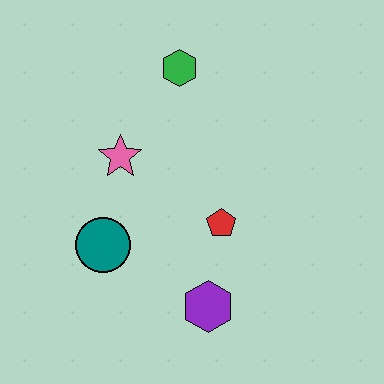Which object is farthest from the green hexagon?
The purple hexagon is farthest from the green hexagon.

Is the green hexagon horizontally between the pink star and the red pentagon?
Yes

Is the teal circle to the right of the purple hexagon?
No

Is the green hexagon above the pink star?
Yes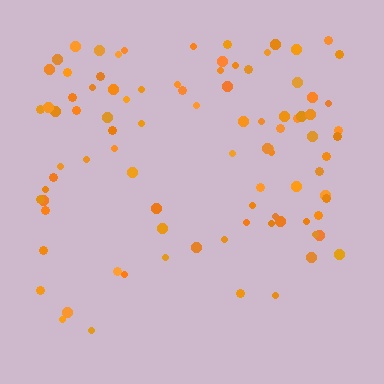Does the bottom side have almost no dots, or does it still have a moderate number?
Still a moderate number, just noticeably fewer than the top.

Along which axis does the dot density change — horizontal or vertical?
Vertical.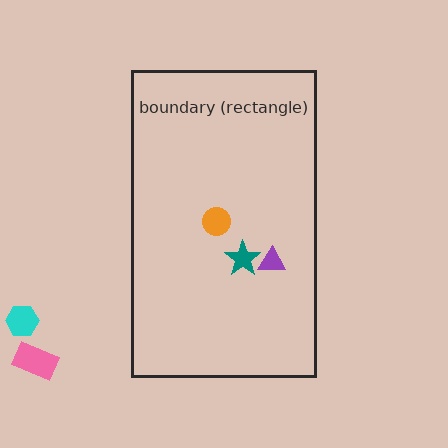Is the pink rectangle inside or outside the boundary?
Outside.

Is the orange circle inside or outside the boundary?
Inside.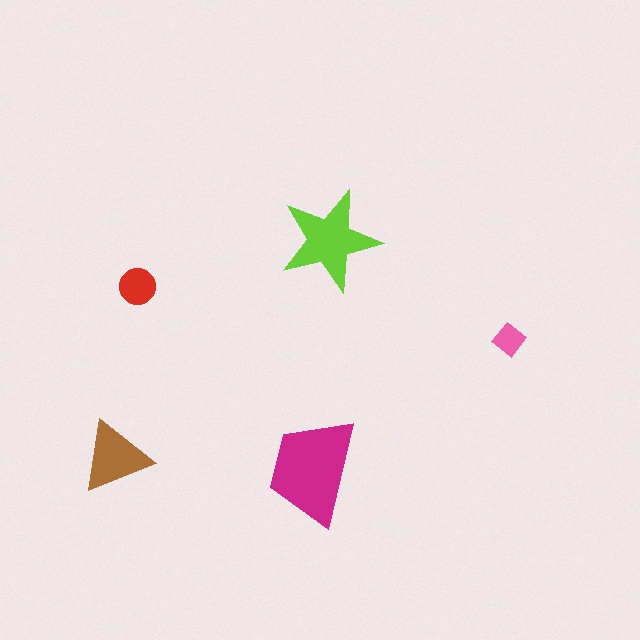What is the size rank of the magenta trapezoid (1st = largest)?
1st.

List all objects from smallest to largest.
The pink diamond, the red circle, the brown triangle, the lime star, the magenta trapezoid.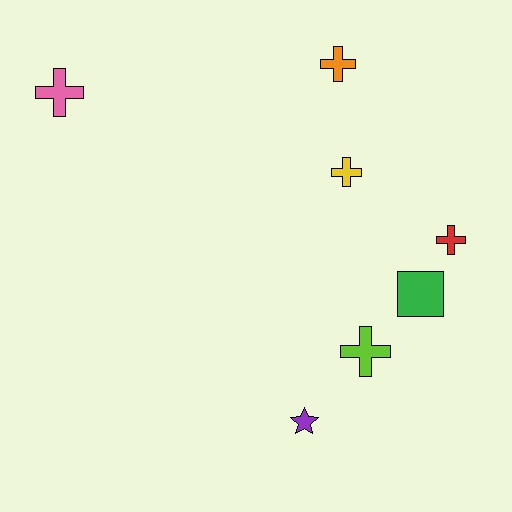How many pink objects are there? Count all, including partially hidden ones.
There is 1 pink object.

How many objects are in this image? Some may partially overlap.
There are 7 objects.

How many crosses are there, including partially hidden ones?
There are 5 crosses.